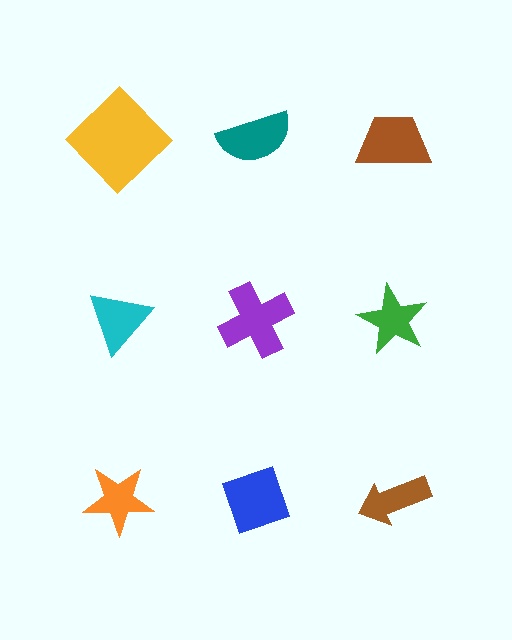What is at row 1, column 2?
A teal semicircle.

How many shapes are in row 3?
3 shapes.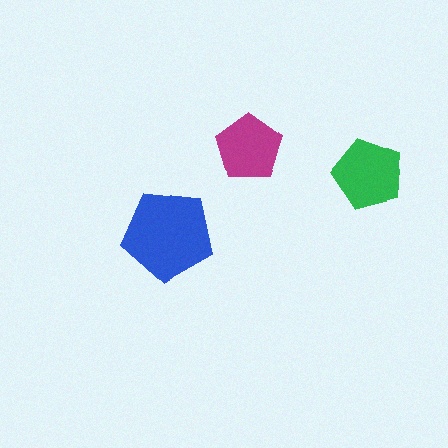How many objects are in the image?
There are 3 objects in the image.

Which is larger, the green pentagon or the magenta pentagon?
The green one.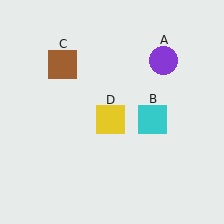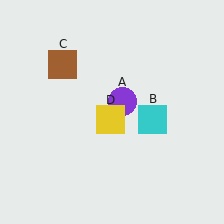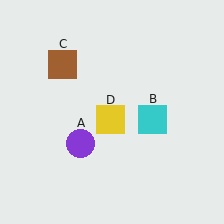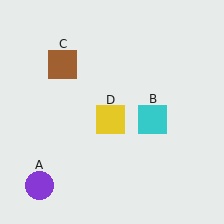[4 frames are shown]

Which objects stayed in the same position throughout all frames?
Cyan square (object B) and brown square (object C) and yellow square (object D) remained stationary.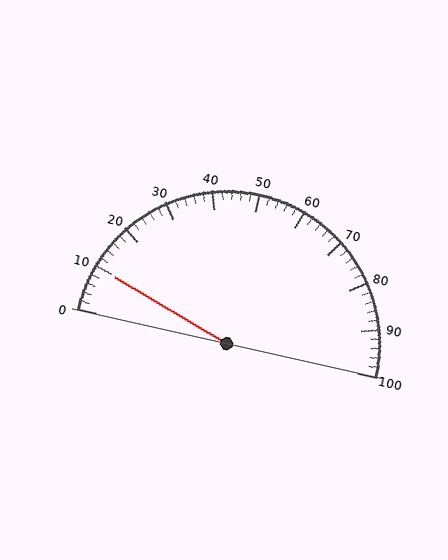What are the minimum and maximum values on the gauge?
The gauge ranges from 0 to 100.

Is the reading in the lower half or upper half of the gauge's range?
The reading is in the lower half of the range (0 to 100).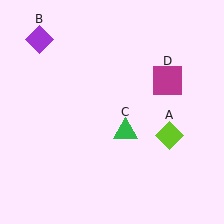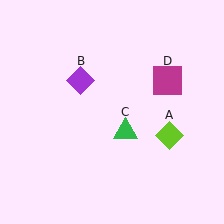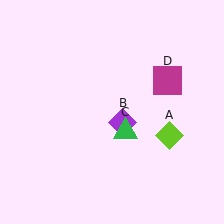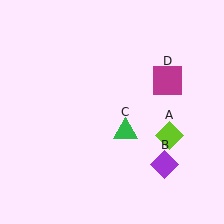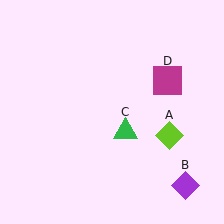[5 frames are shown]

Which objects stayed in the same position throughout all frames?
Lime diamond (object A) and green triangle (object C) and magenta square (object D) remained stationary.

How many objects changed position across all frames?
1 object changed position: purple diamond (object B).